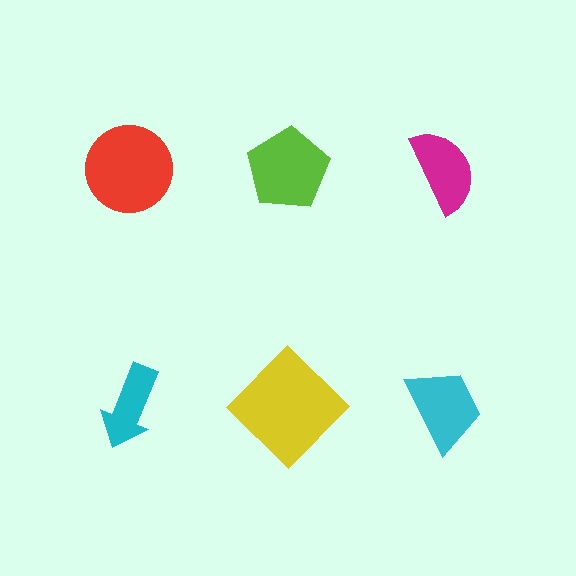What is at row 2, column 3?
A cyan trapezoid.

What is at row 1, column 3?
A magenta semicircle.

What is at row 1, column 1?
A red circle.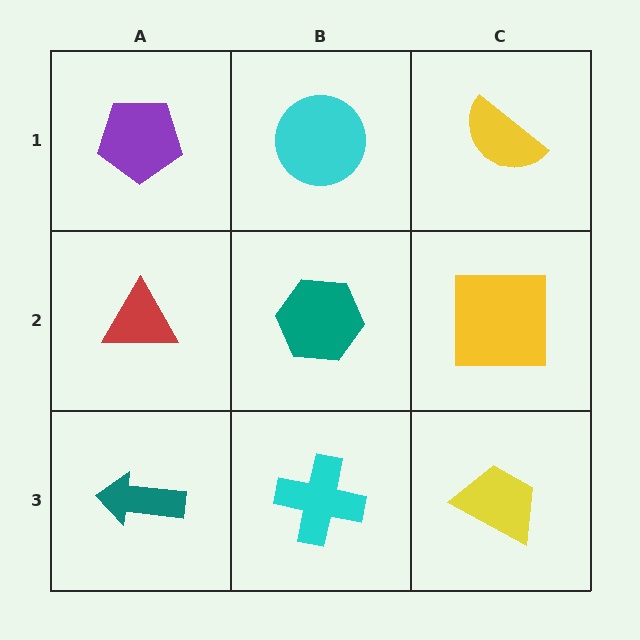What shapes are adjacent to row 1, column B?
A teal hexagon (row 2, column B), a purple pentagon (row 1, column A), a yellow semicircle (row 1, column C).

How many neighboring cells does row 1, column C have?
2.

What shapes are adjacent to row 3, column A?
A red triangle (row 2, column A), a cyan cross (row 3, column B).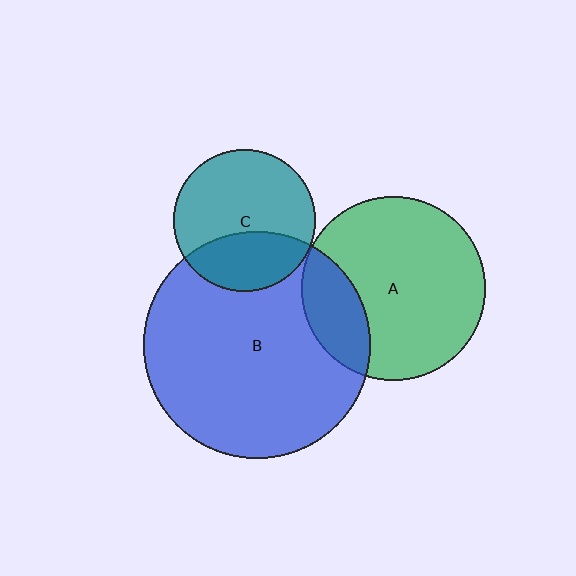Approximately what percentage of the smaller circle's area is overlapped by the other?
Approximately 35%.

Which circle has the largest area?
Circle B (blue).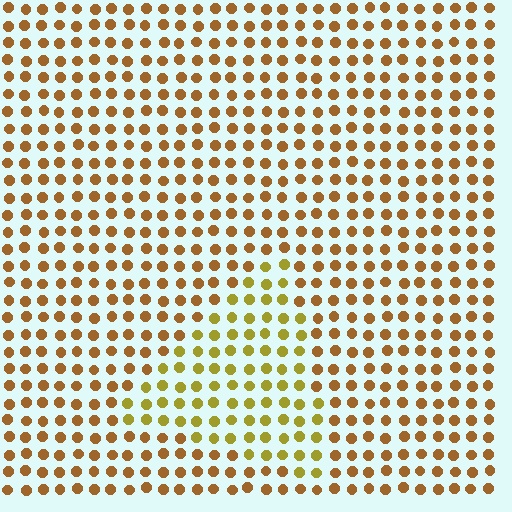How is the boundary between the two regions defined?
The boundary is defined purely by a slight shift in hue (about 28 degrees). Spacing, size, and orientation are identical on both sides.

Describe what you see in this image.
The image is filled with small brown elements in a uniform arrangement. A triangle-shaped region is visible where the elements are tinted to a slightly different hue, forming a subtle color boundary.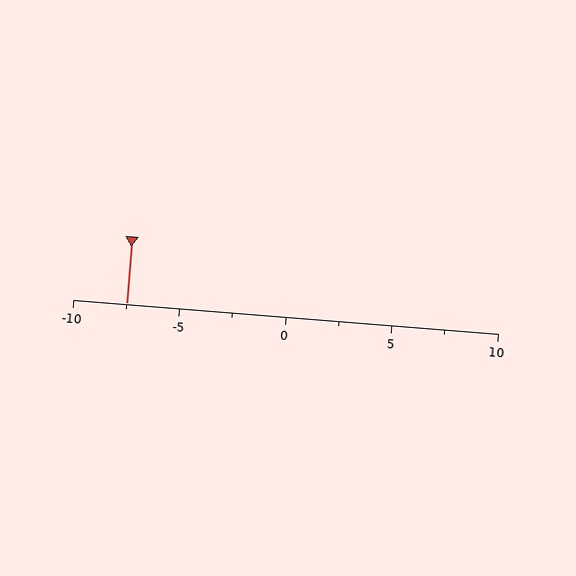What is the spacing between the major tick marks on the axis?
The major ticks are spaced 5 apart.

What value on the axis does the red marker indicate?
The marker indicates approximately -7.5.